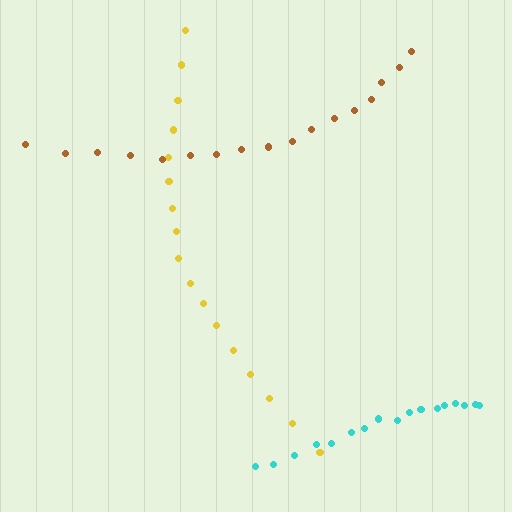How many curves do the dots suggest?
There are 3 distinct paths.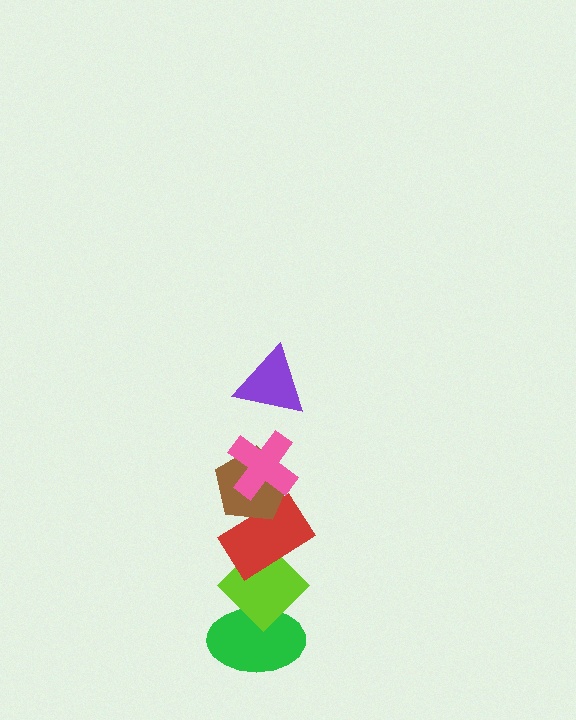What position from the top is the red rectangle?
The red rectangle is 4th from the top.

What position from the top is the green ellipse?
The green ellipse is 6th from the top.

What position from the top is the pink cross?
The pink cross is 2nd from the top.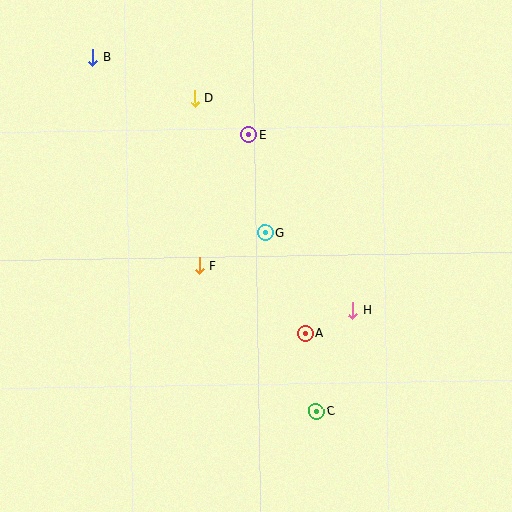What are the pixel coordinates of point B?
Point B is at (93, 57).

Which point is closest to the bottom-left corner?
Point F is closest to the bottom-left corner.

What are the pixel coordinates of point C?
Point C is at (316, 411).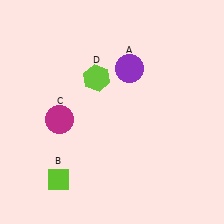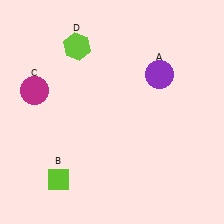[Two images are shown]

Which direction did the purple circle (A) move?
The purple circle (A) moved right.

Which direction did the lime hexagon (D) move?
The lime hexagon (D) moved up.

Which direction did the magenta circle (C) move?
The magenta circle (C) moved up.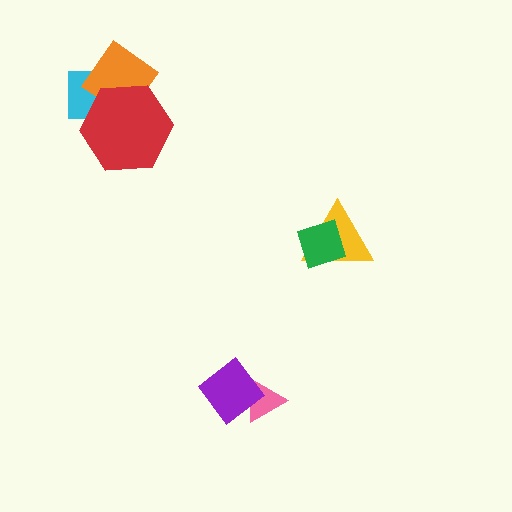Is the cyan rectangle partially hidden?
Yes, it is partially covered by another shape.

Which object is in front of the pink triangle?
The purple diamond is in front of the pink triangle.